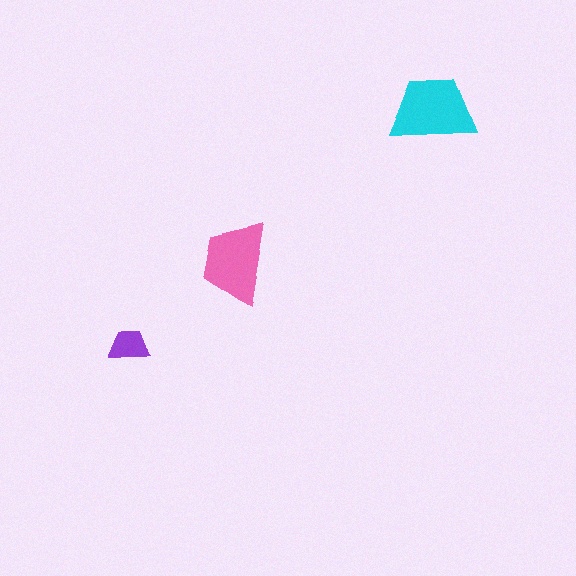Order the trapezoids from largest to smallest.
the cyan one, the pink one, the purple one.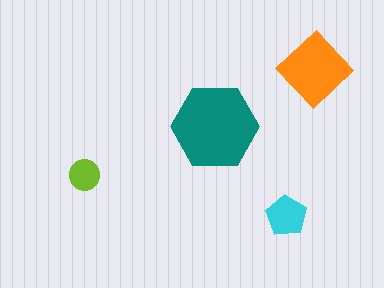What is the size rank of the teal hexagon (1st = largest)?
1st.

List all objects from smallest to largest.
The lime circle, the cyan pentagon, the orange diamond, the teal hexagon.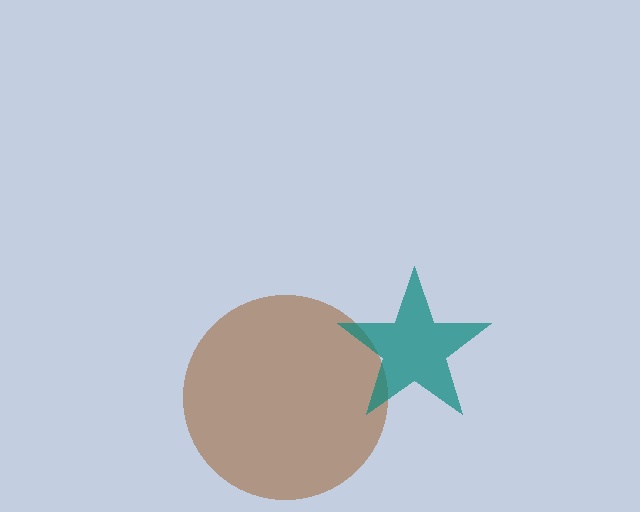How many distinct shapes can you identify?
There are 2 distinct shapes: a brown circle, a teal star.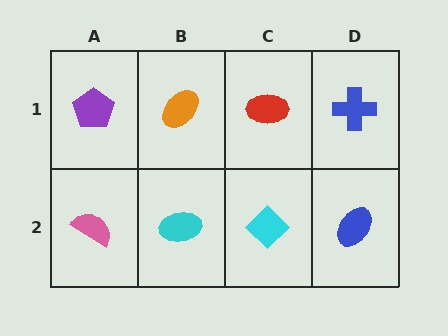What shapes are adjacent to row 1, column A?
A pink semicircle (row 2, column A), an orange ellipse (row 1, column B).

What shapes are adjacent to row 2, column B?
An orange ellipse (row 1, column B), a pink semicircle (row 2, column A), a cyan diamond (row 2, column C).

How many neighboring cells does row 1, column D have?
2.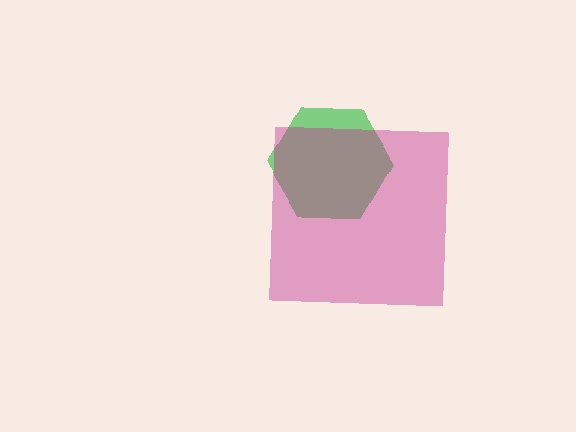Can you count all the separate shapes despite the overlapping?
Yes, there are 2 separate shapes.